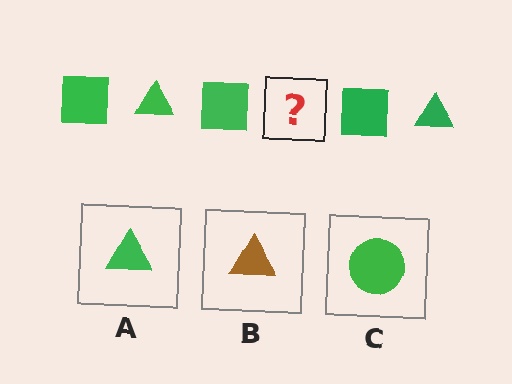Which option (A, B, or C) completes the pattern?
A.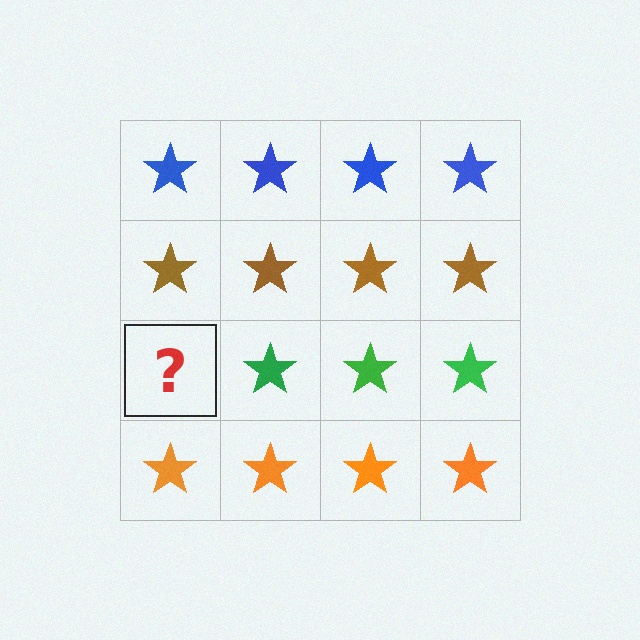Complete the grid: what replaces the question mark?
The question mark should be replaced with a green star.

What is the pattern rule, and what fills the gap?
The rule is that each row has a consistent color. The gap should be filled with a green star.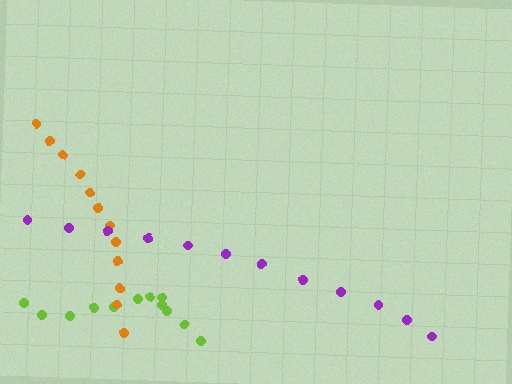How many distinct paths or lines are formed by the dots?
There are 3 distinct paths.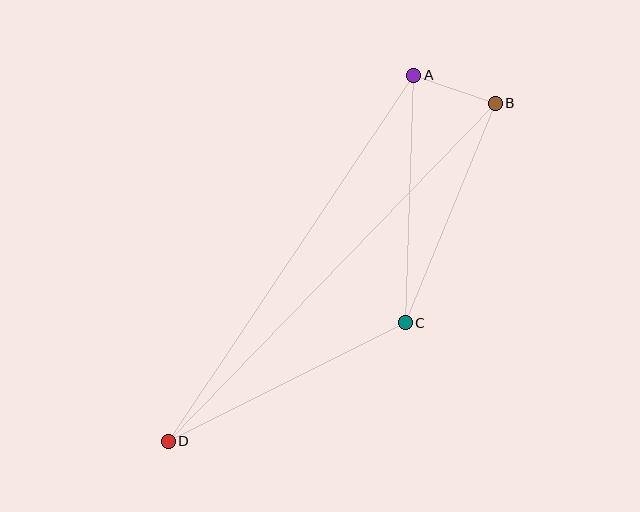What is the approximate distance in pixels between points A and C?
The distance between A and C is approximately 248 pixels.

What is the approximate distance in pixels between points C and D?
The distance between C and D is approximately 265 pixels.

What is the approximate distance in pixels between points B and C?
The distance between B and C is approximately 237 pixels.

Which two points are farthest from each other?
Points B and D are farthest from each other.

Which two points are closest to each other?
Points A and B are closest to each other.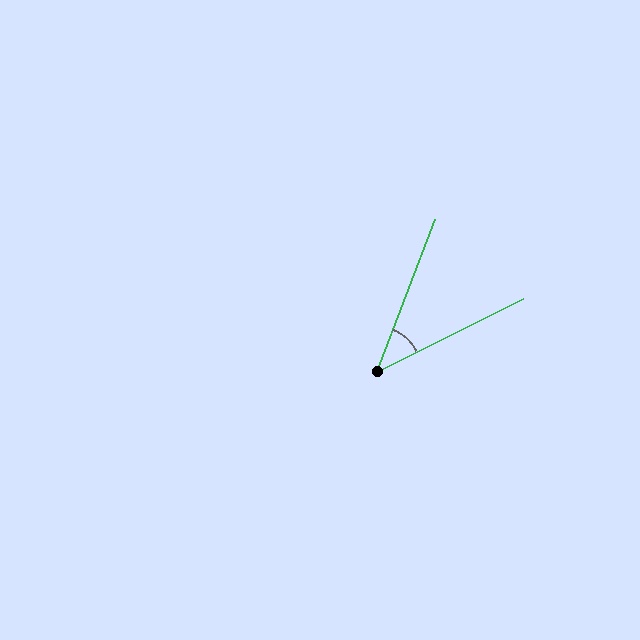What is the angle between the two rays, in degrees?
Approximately 42 degrees.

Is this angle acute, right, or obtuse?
It is acute.